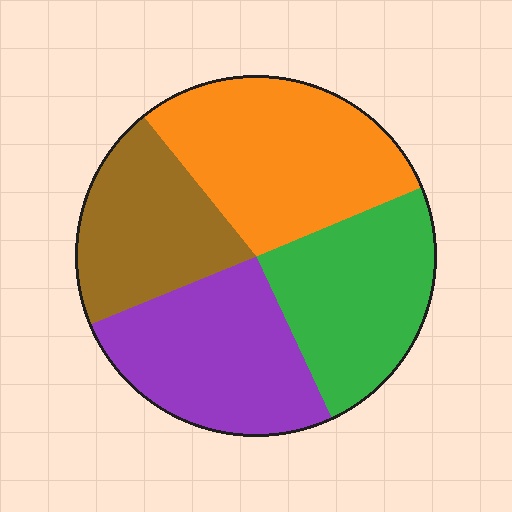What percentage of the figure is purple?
Purple takes up between a sixth and a third of the figure.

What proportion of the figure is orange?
Orange takes up about one third (1/3) of the figure.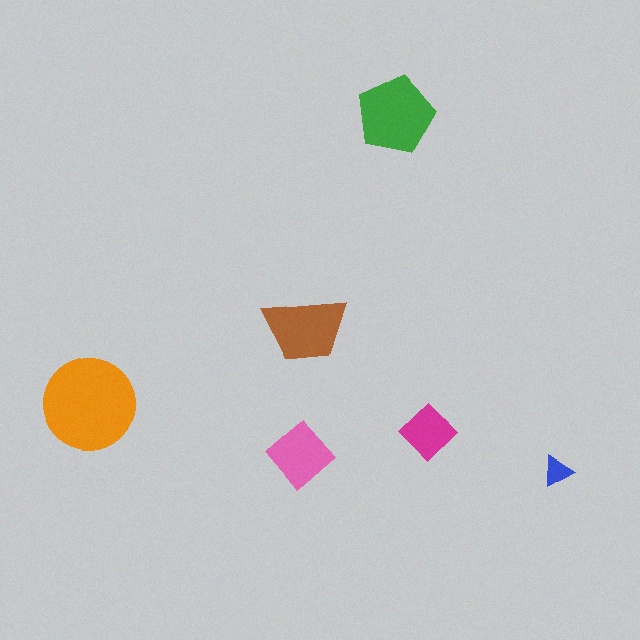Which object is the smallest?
The blue triangle.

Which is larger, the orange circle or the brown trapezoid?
The orange circle.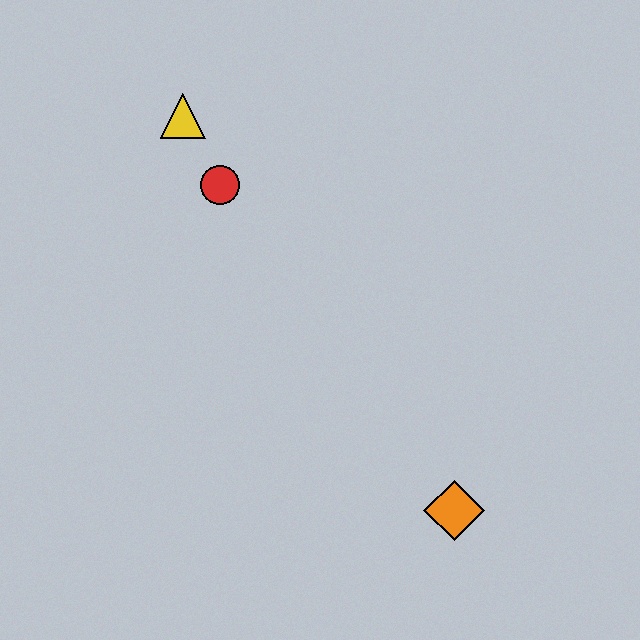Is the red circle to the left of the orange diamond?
Yes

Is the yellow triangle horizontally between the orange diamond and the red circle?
No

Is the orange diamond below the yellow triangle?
Yes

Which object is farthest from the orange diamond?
The yellow triangle is farthest from the orange diamond.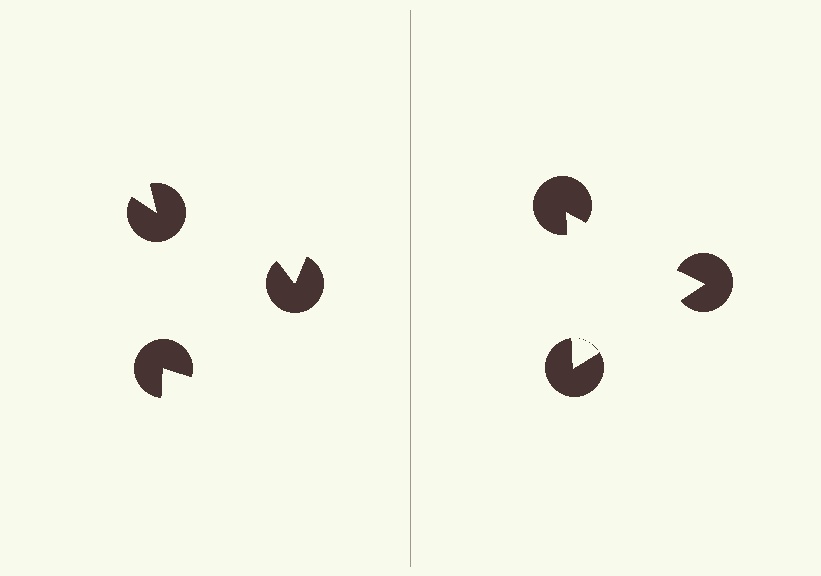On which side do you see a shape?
An illusory triangle appears on the right side. On the left side the wedge cuts are rotated, so no coherent shape forms.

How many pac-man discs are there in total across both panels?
6 — 3 on each side.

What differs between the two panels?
The pac-man discs are positioned identically on both sides; only the wedge orientations differ. On the right they align to a triangle; on the left they are misaligned.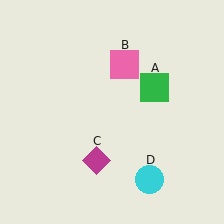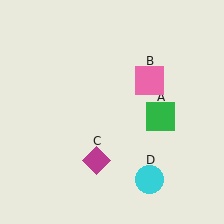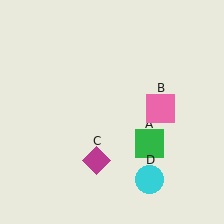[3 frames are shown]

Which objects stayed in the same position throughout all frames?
Magenta diamond (object C) and cyan circle (object D) remained stationary.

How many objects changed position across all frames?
2 objects changed position: green square (object A), pink square (object B).